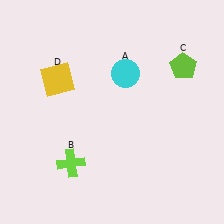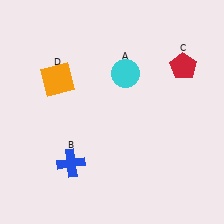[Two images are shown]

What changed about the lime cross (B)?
In Image 1, B is lime. In Image 2, it changed to blue.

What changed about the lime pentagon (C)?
In Image 1, C is lime. In Image 2, it changed to red.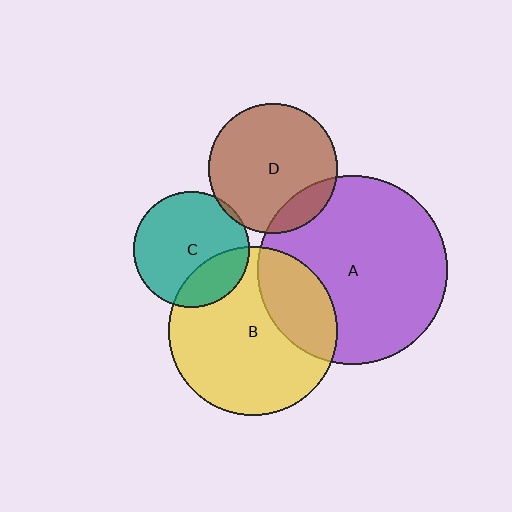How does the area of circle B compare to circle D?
Approximately 1.7 times.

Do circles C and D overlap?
Yes.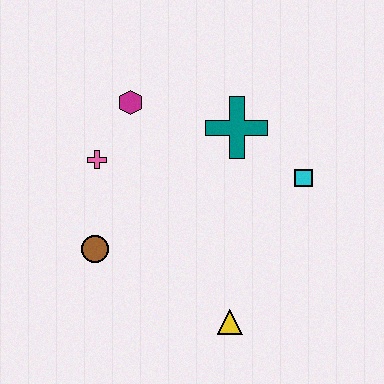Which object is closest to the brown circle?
The pink cross is closest to the brown circle.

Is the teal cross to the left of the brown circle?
No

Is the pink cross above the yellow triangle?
Yes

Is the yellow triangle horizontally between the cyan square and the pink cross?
Yes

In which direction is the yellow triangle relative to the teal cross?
The yellow triangle is below the teal cross.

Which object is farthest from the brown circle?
The cyan square is farthest from the brown circle.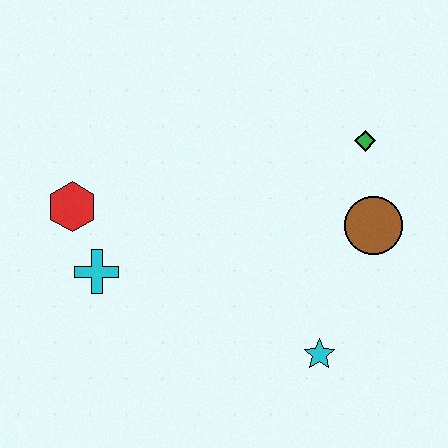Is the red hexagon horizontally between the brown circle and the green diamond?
No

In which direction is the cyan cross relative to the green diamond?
The cyan cross is to the left of the green diamond.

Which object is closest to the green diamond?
The brown circle is closest to the green diamond.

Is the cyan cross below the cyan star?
No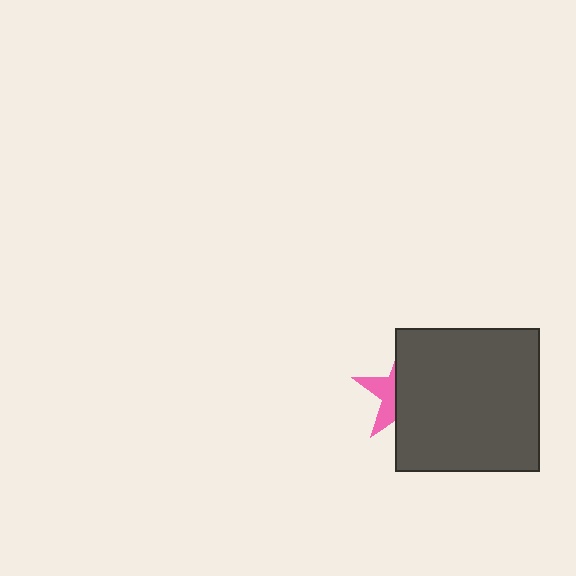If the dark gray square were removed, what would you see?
You would see the complete pink star.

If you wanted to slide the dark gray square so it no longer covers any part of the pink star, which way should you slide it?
Slide it right — that is the most direct way to separate the two shapes.